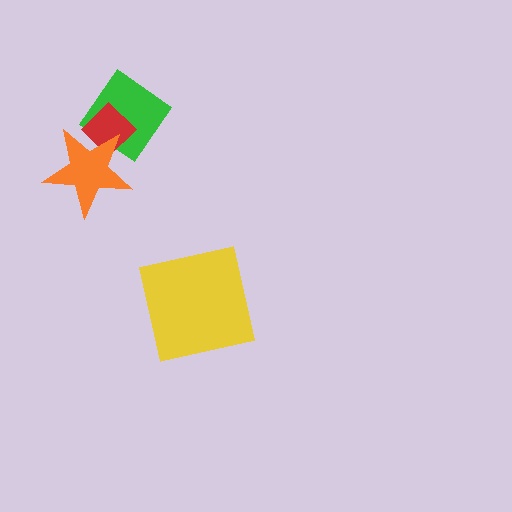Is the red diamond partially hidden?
Yes, it is partially covered by another shape.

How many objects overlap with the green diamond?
2 objects overlap with the green diamond.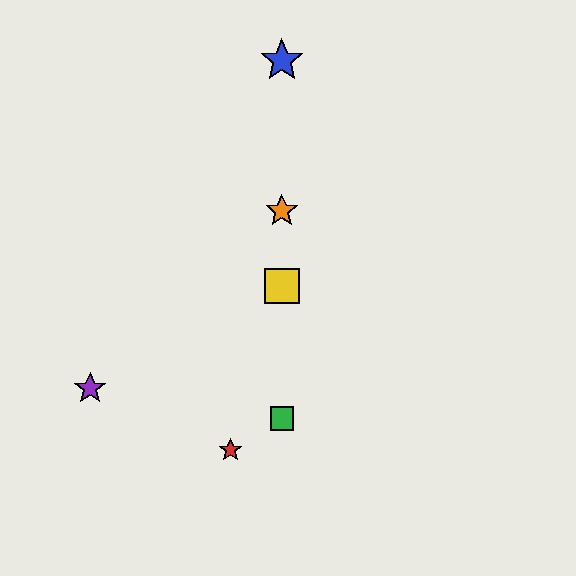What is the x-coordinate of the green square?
The green square is at x≈282.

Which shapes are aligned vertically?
The blue star, the green square, the yellow square, the orange star are aligned vertically.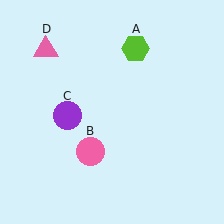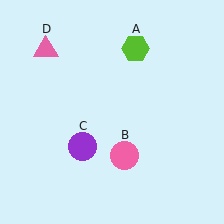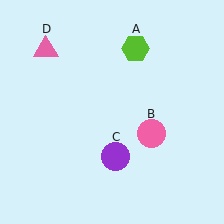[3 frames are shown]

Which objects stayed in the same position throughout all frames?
Lime hexagon (object A) and pink triangle (object D) remained stationary.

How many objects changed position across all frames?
2 objects changed position: pink circle (object B), purple circle (object C).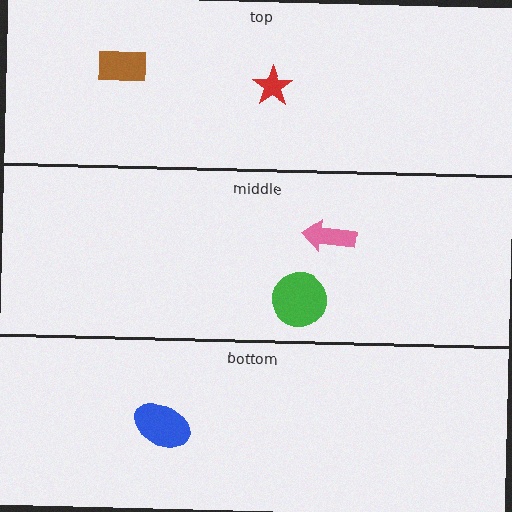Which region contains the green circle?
The middle region.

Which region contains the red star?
The top region.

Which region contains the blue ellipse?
The bottom region.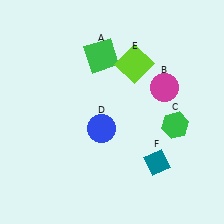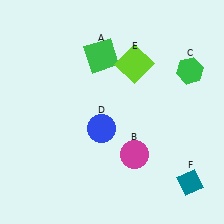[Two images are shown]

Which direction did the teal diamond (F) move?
The teal diamond (F) moved right.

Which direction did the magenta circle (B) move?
The magenta circle (B) moved down.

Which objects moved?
The objects that moved are: the magenta circle (B), the green hexagon (C), the teal diamond (F).